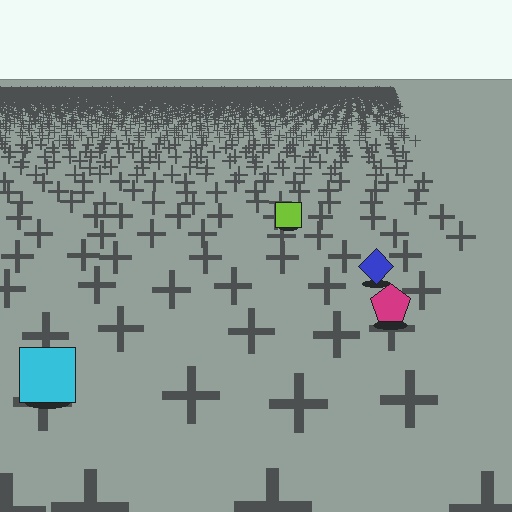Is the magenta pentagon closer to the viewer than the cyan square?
No. The cyan square is closer — you can tell from the texture gradient: the ground texture is coarser near it.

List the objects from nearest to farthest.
From nearest to farthest: the cyan square, the magenta pentagon, the blue diamond, the lime square.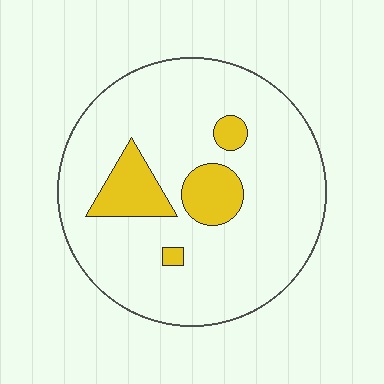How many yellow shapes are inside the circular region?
4.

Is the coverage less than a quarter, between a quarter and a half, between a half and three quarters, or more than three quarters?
Less than a quarter.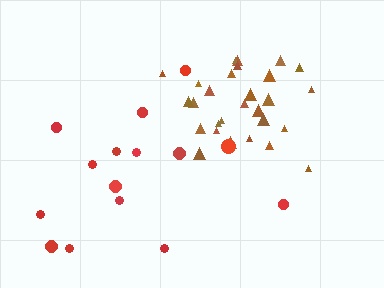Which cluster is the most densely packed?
Brown.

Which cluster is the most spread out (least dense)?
Red.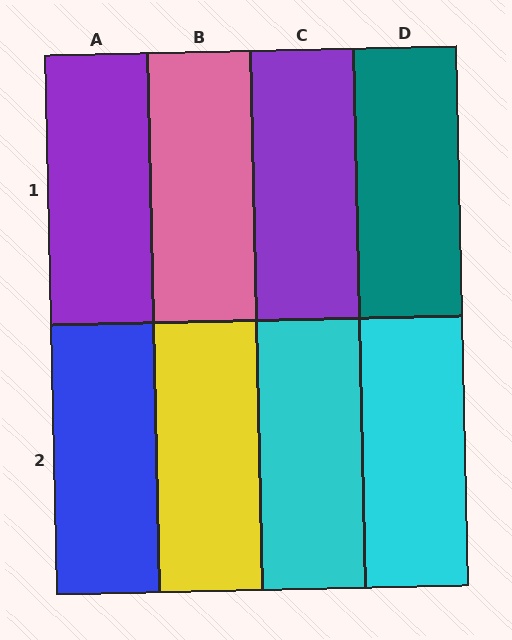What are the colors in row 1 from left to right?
Purple, pink, purple, teal.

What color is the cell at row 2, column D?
Cyan.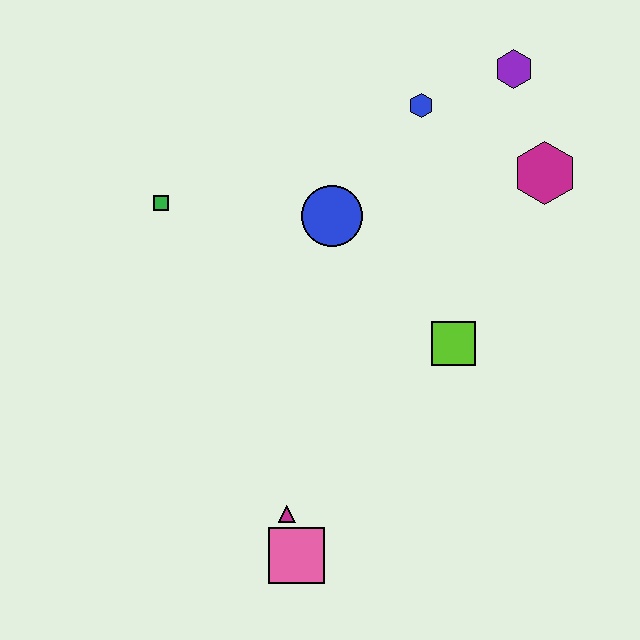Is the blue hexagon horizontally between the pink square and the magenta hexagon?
Yes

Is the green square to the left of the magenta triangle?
Yes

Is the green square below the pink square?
No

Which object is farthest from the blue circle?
The pink square is farthest from the blue circle.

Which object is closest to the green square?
The blue circle is closest to the green square.